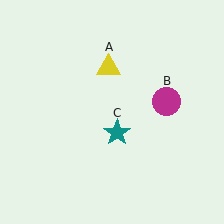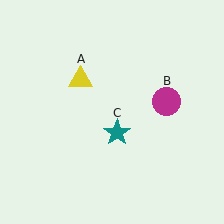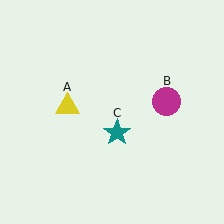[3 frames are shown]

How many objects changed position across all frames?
1 object changed position: yellow triangle (object A).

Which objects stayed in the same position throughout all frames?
Magenta circle (object B) and teal star (object C) remained stationary.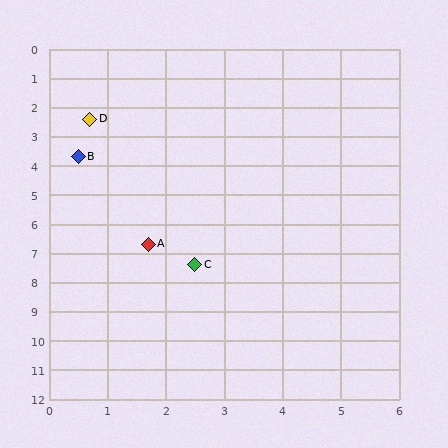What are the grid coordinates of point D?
Point D is at approximately (0.7, 2.4).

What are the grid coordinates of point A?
Point A is at approximately (1.7, 6.7).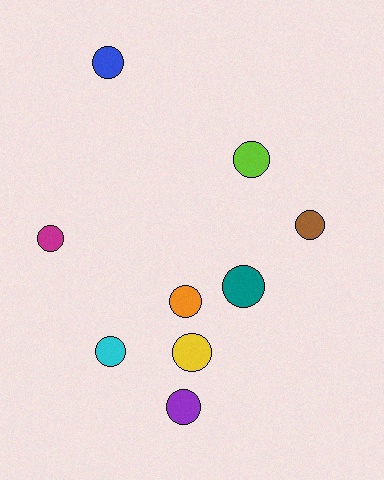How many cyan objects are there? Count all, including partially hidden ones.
There is 1 cyan object.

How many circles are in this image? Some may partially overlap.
There are 9 circles.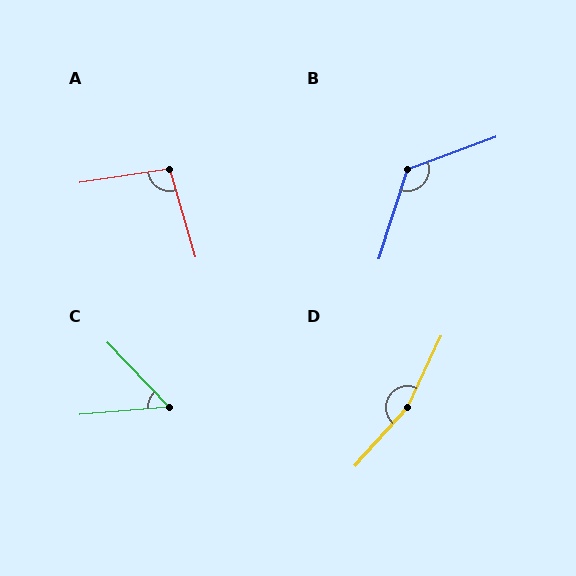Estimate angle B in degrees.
Approximately 128 degrees.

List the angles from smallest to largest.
C (51°), A (97°), B (128°), D (163°).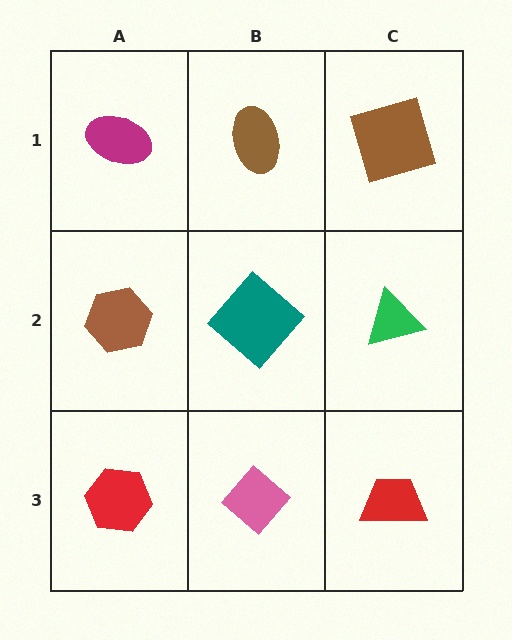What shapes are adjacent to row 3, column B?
A teal diamond (row 2, column B), a red hexagon (row 3, column A), a red trapezoid (row 3, column C).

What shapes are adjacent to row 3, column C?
A green triangle (row 2, column C), a pink diamond (row 3, column B).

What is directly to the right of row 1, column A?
A brown ellipse.